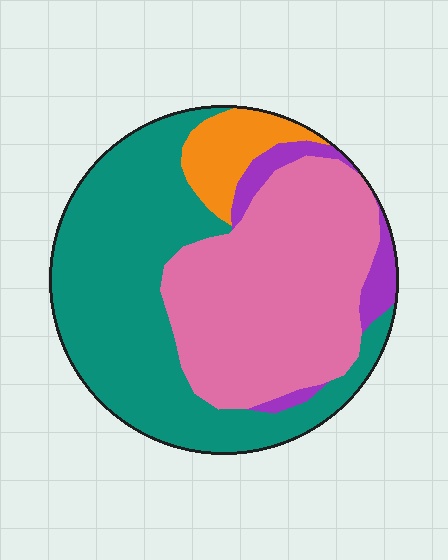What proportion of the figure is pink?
Pink covers 40% of the figure.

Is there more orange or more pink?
Pink.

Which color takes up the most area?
Teal, at roughly 45%.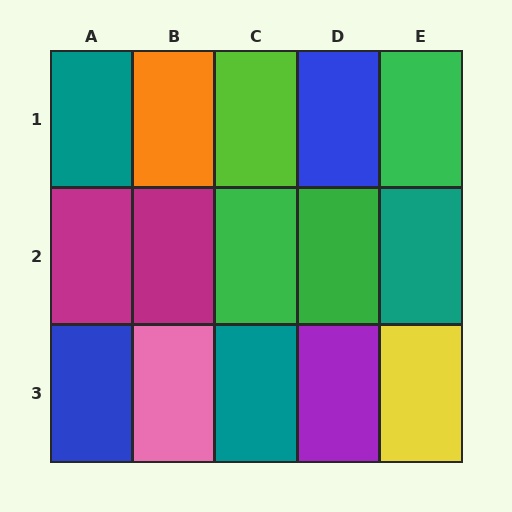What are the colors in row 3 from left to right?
Blue, pink, teal, purple, yellow.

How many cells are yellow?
1 cell is yellow.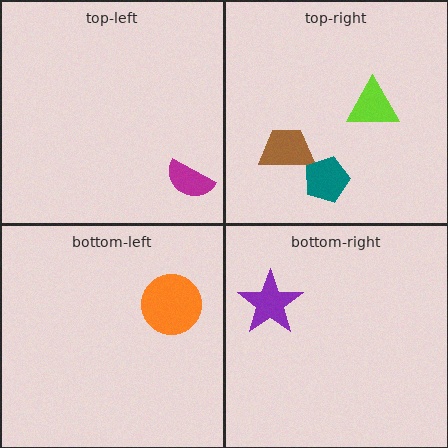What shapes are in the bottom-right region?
The purple star.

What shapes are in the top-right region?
The lime triangle, the brown trapezoid, the teal pentagon.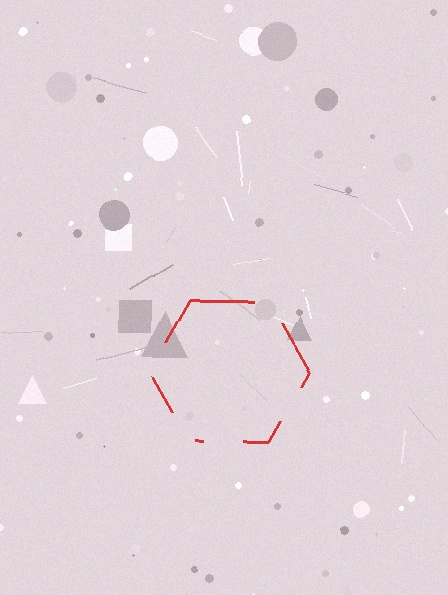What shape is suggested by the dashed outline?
The dashed outline suggests a hexagon.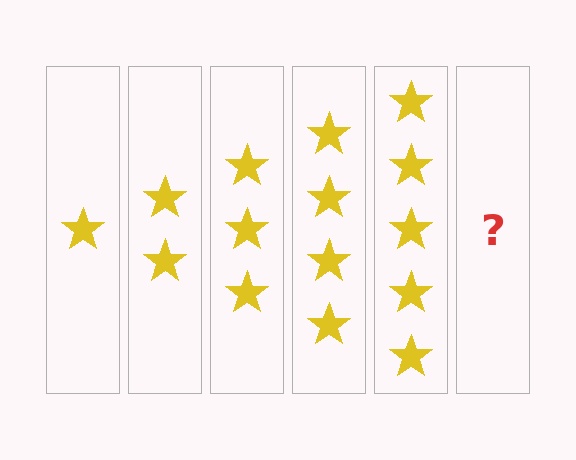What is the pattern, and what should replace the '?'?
The pattern is that each step adds one more star. The '?' should be 6 stars.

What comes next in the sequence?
The next element should be 6 stars.